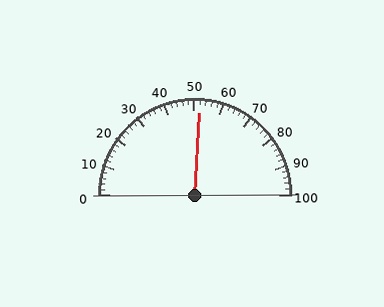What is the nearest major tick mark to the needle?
The nearest major tick mark is 50.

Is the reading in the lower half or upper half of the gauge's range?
The reading is in the upper half of the range (0 to 100).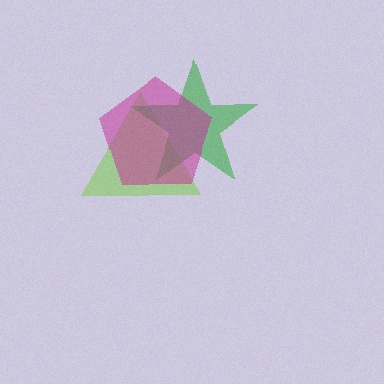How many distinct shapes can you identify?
There are 3 distinct shapes: a lime triangle, a green star, a magenta pentagon.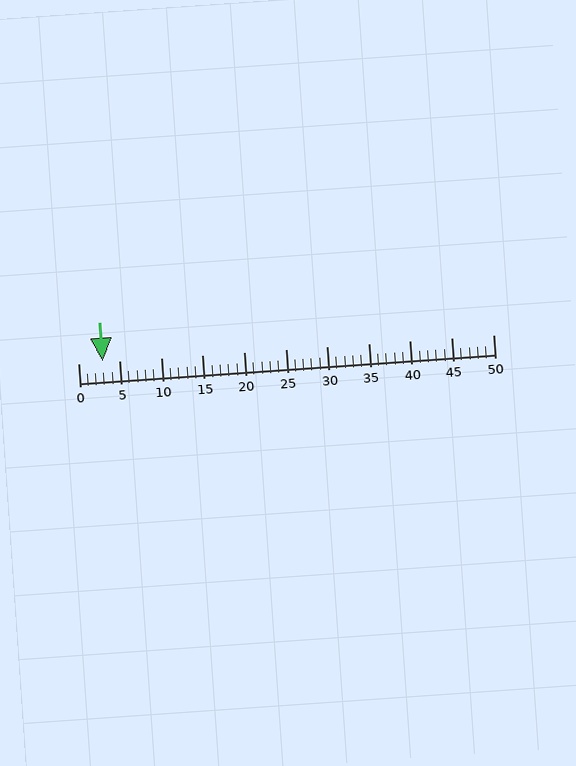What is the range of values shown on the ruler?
The ruler shows values from 0 to 50.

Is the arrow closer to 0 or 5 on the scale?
The arrow is closer to 5.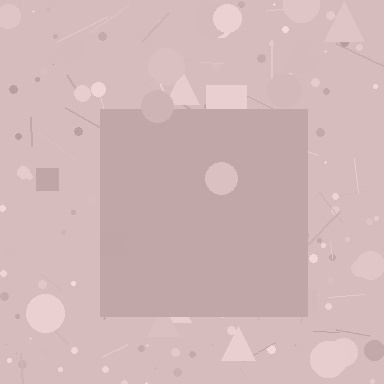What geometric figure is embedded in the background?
A square is embedded in the background.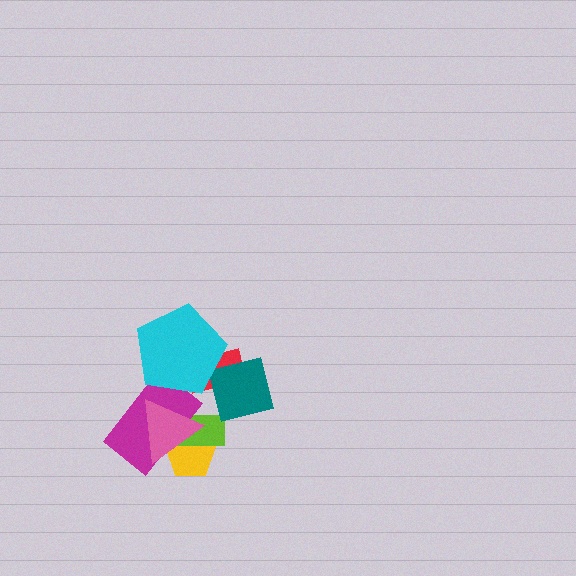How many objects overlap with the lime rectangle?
3 objects overlap with the lime rectangle.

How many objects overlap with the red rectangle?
2 objects overlap with the red rectangle.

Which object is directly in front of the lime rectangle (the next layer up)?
The magenta rectangle is directly in front of the lime rectangle.